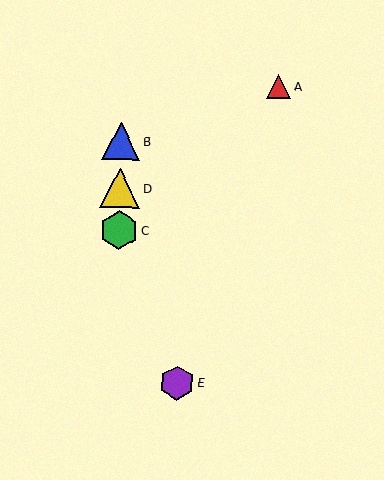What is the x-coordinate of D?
Object D is at x≈120.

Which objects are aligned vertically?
Objects B, C, D are aligned vertically.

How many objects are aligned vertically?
3 objects (B, C, D) are aligned vertically.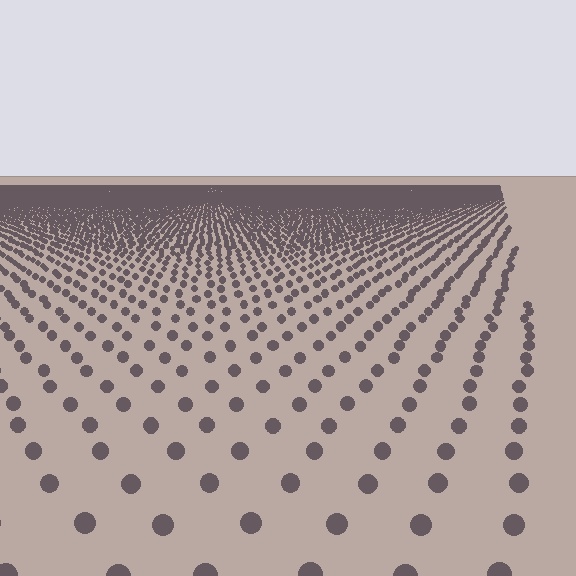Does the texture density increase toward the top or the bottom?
Density increases toward the top.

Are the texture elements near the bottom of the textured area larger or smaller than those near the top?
Larger. Near the bottom, elements are closer to the viewer and appear at a bigger on-screen size.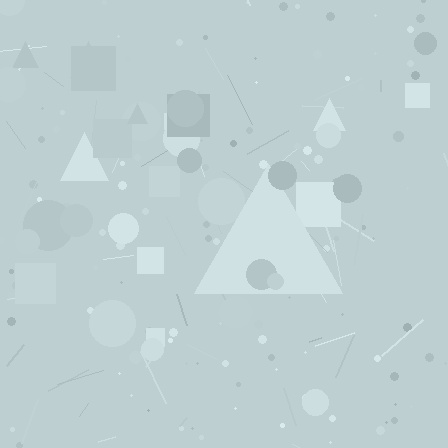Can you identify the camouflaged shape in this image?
The camouflaged shape is a triangle.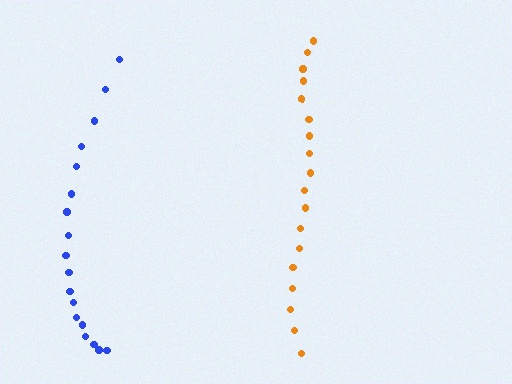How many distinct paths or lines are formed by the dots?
There are 2 distinct paths.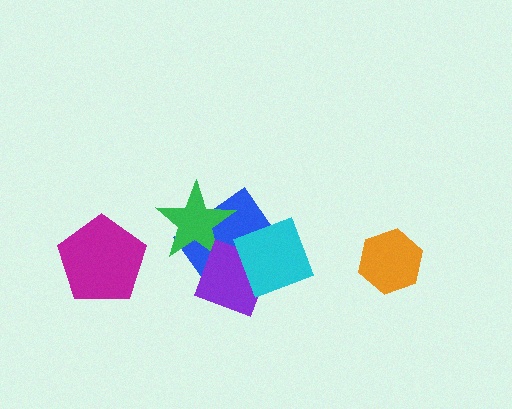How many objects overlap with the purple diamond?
3 objects overlap with the purple diamond.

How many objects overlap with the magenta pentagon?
0 objects overlap with the magenta pentagon.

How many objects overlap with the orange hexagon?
0 objects overlap with the orange hexagon.